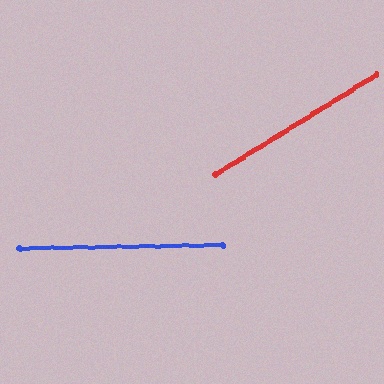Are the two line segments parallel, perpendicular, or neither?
Neither parallel nor perpendicular — they differ by about 31°.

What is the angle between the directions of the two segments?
Approximately 31 degrees.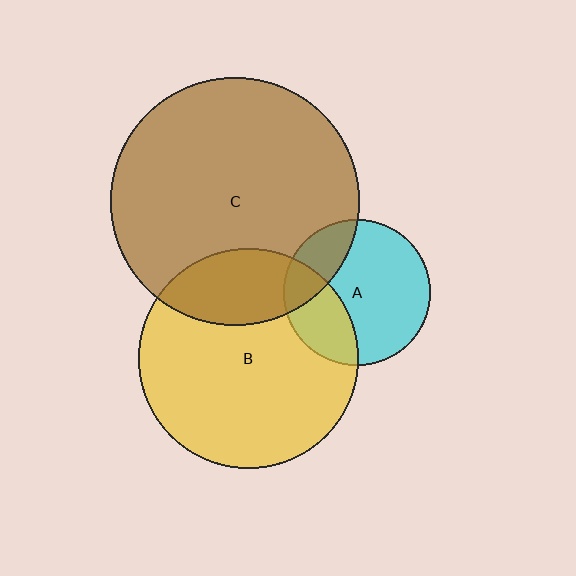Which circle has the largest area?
Circle C (brown).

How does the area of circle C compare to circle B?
Approximately 1.3 times.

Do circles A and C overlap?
Yes.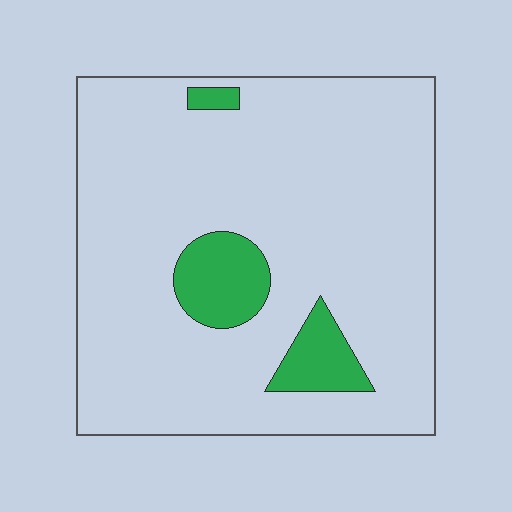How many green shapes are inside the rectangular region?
3.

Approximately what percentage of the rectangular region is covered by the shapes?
Approximately 10%.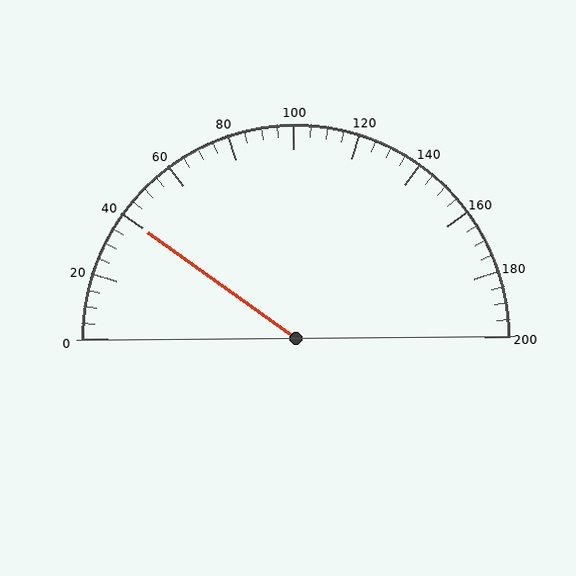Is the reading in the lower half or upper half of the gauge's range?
The reading is in the lower half of the range (0 to 200).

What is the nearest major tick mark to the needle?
The nearest major tick mark is 40.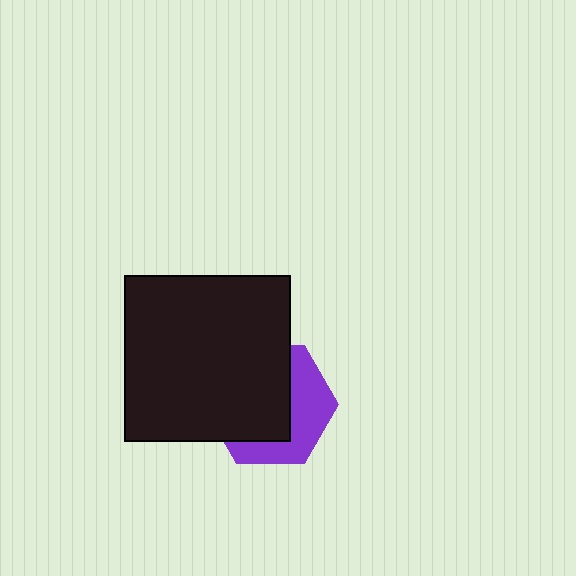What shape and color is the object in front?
The object in front is a black square.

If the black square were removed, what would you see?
You would see the complete purple hexagon.